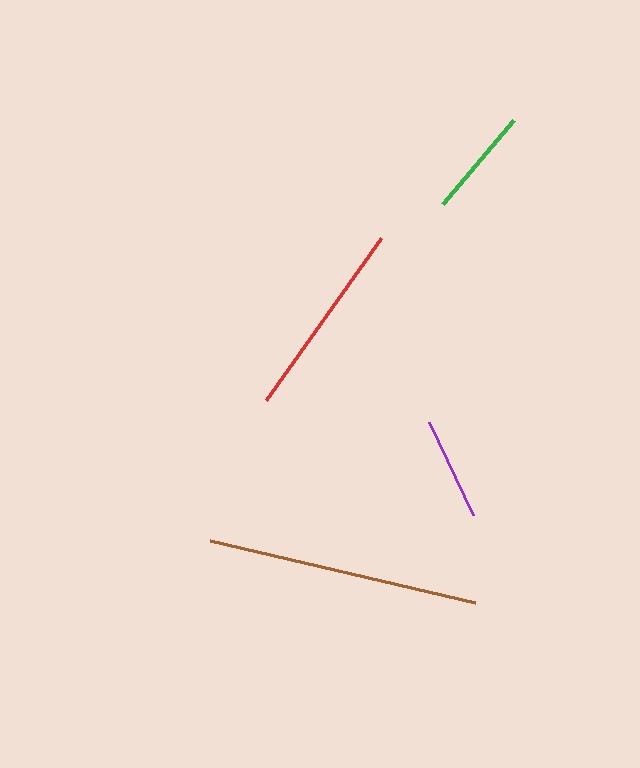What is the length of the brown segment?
The brown segment is approximately 272 pixels long.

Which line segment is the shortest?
The purple line is the shortest at approximately 103 pixels.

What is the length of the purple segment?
The purple segment is approximately 103 pixels long.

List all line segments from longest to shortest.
From longest to shortest: brown, red, green, purple.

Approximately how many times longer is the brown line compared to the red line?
The brown line is approximately 1.4 times the length of the red line.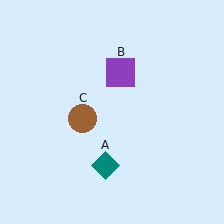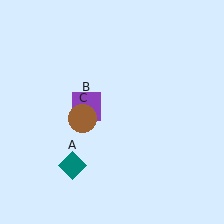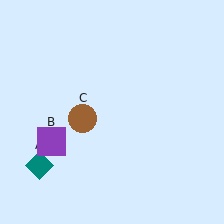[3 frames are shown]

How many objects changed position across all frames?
2 objects changed position: teal diamond (object A), purple square (object B).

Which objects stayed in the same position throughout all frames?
Brown circle (object C) remained stationary.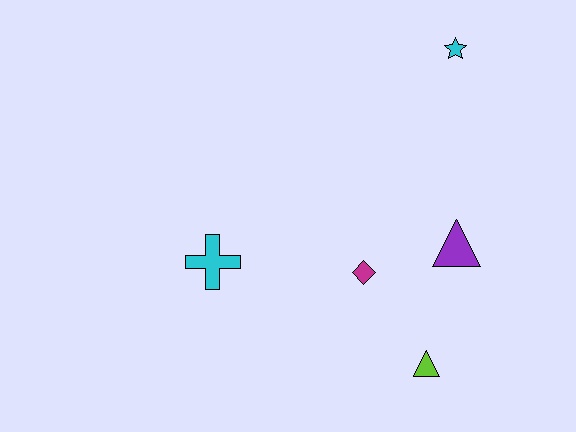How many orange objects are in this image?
There are no orange objects.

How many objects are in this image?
There are 5 objects.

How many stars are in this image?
There is 1 star.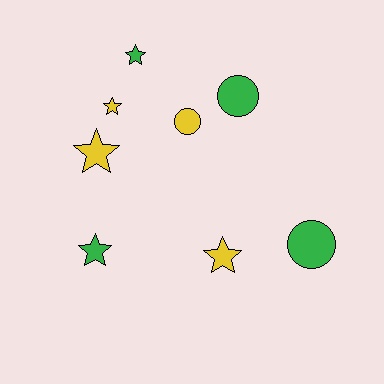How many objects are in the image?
There are 8 objects.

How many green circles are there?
There are 2 green circles.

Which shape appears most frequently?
Star, with 5 objects.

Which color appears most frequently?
Yellow, with 4 objects.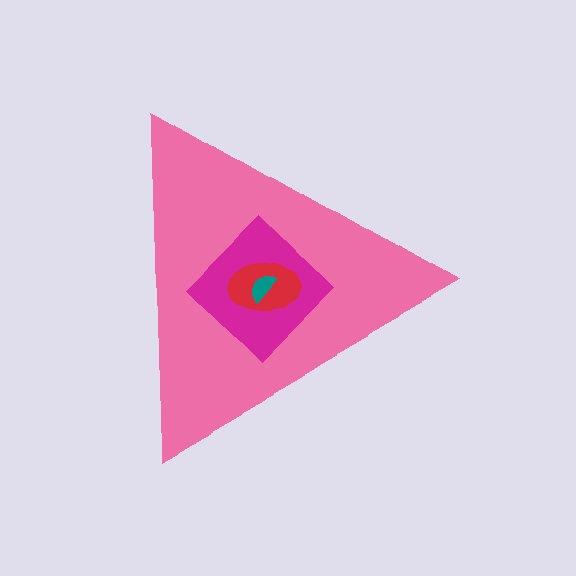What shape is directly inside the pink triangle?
The magenta diamond.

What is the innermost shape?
The teal semicircle.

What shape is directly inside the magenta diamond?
The red ellipse.